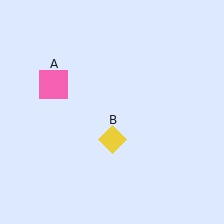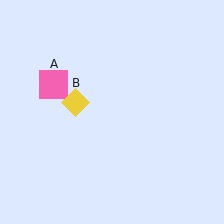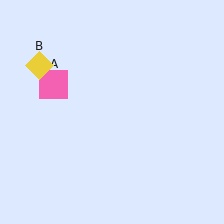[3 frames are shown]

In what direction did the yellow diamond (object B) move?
The yellow diamond (object B) moved up and to the left.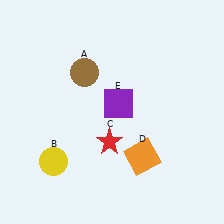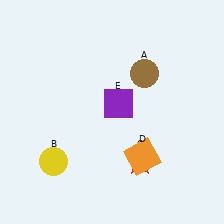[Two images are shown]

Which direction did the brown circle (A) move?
The brown circle (A) moved right.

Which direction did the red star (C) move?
The red star (C) moved right.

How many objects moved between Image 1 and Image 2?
2 objects moved between the two images.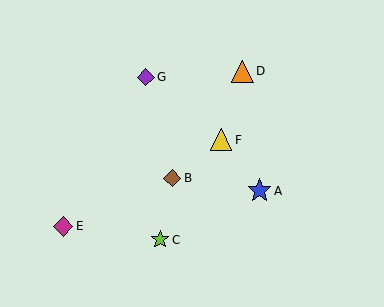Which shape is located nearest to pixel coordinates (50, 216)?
The magenta diamond (labeled E) at (63, 226) is nearest to that location.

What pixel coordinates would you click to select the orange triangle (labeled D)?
Click at (243, 71) to select the orange triangle D.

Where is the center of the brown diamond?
The center of the brown diamond is at (172, 178).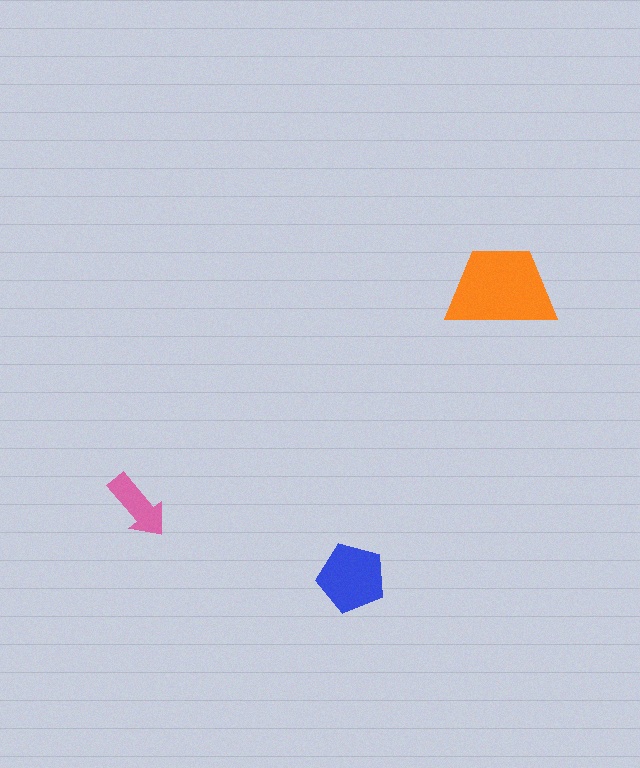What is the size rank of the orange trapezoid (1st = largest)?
1st.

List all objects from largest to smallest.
The orange trapezoid, the blue pentagon, the pink arrow.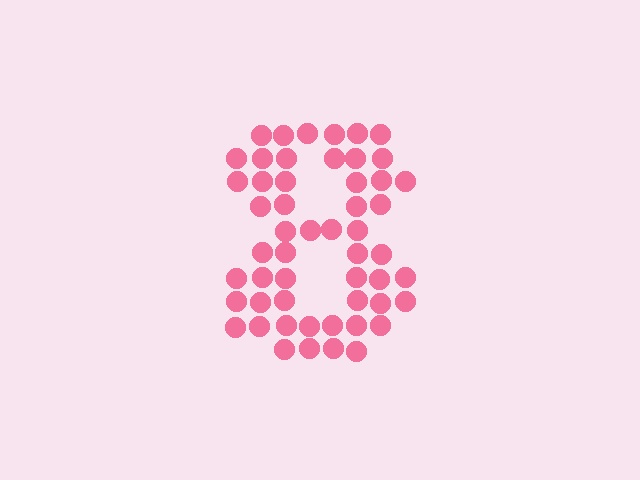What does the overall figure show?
The overall figure shows the digit 8.